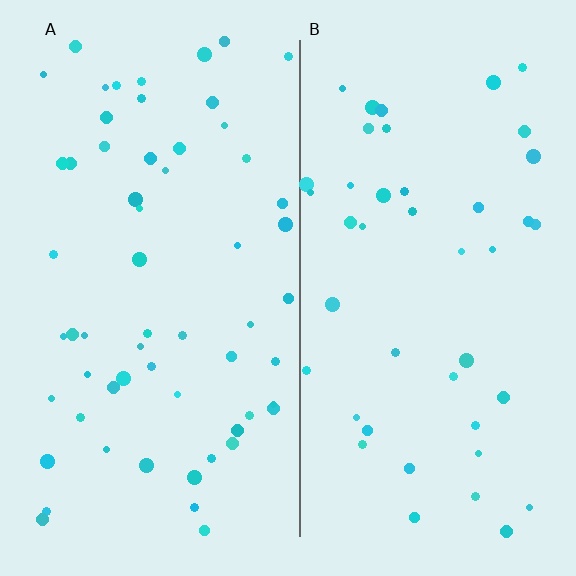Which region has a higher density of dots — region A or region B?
A (the left).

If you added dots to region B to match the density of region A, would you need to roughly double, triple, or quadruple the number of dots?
Approximately double.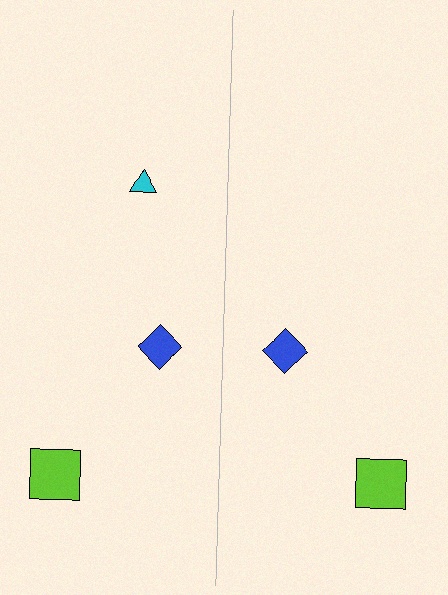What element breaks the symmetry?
A cyan triangle is missing from the right side.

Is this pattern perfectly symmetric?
No, the pattern is not perfectly symmetric. A cyan triangle is missing from the right side.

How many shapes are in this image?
There are 5 shapes in this image.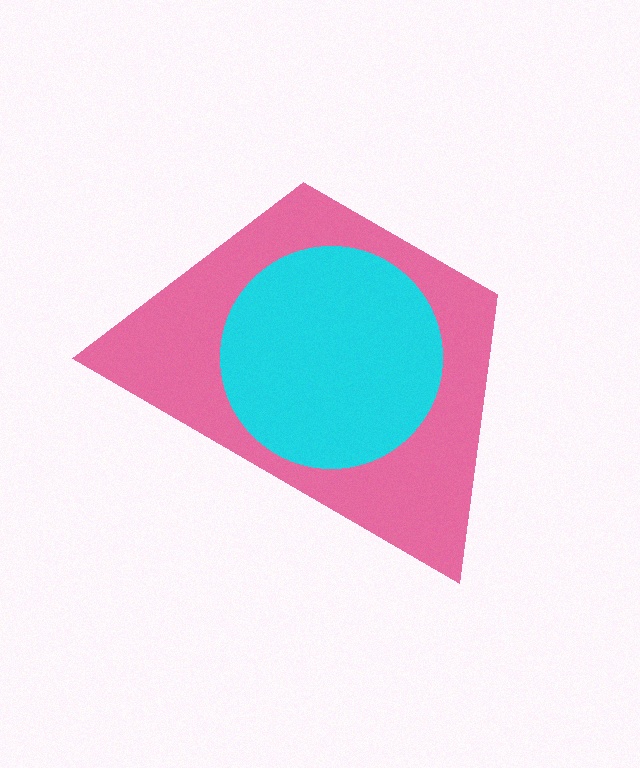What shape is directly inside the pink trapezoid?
The cyan circle.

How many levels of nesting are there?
2.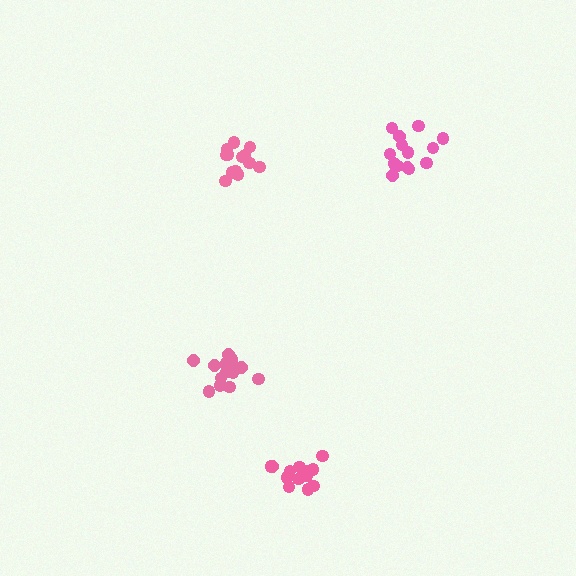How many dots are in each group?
Group 1: 17 dots, Group 2: 13 dots, Group 3: 13 dots, Group 4: 14 dots (57 total).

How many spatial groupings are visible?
There are 4 spatial groupings.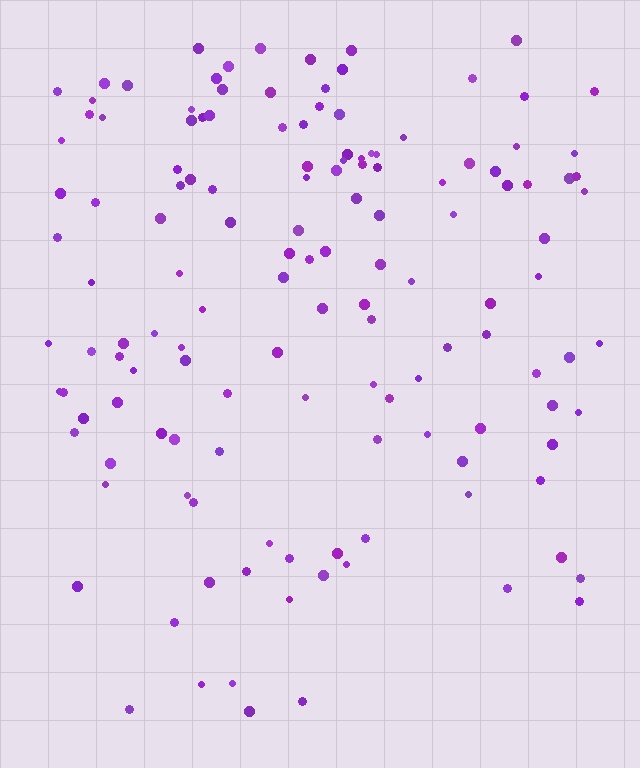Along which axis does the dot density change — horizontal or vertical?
Vertical.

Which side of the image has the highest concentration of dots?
The top.